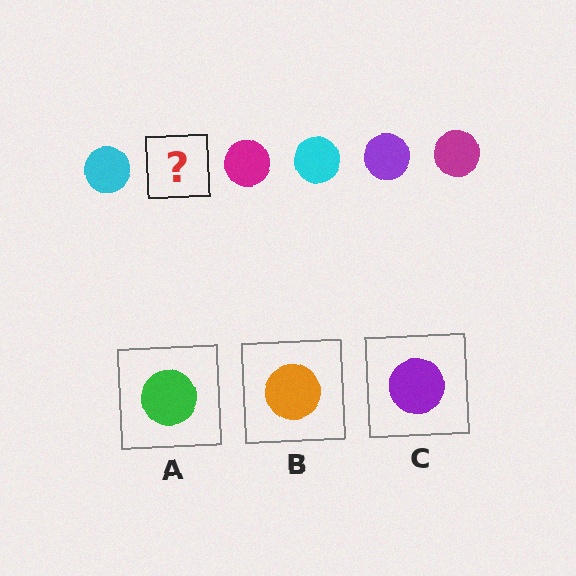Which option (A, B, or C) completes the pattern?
C.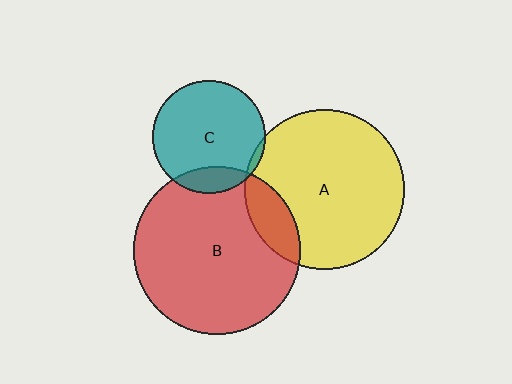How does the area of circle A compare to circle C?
Approximately 2.0 times.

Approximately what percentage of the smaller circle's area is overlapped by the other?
Approximately 5%.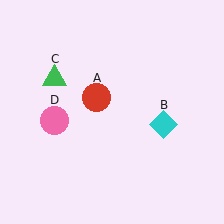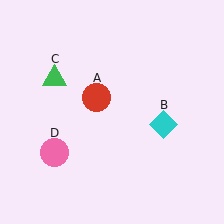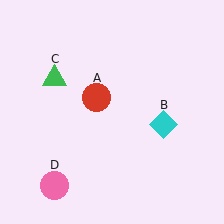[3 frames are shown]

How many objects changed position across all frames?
1 object changed position: pink circle (object D).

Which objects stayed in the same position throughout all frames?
Red circle (object A) and cyan diamond (object B) and green triangle (object C) remained stationary.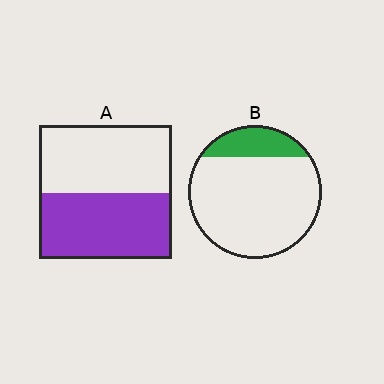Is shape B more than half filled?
No.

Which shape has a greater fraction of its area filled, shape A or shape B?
Shape A.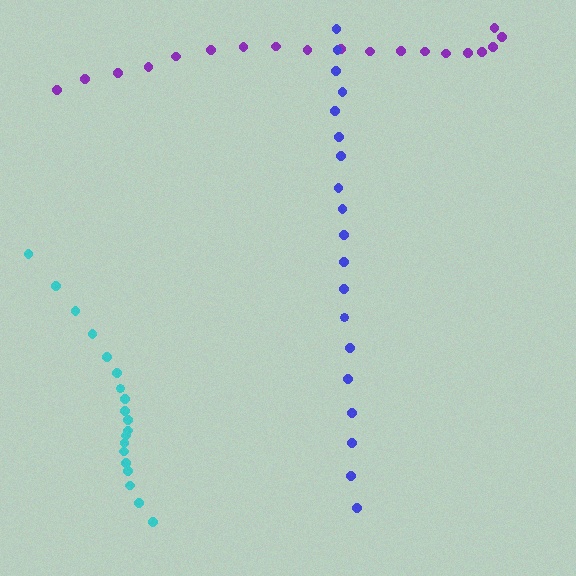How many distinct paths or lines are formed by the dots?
There are 3 distinct paths.